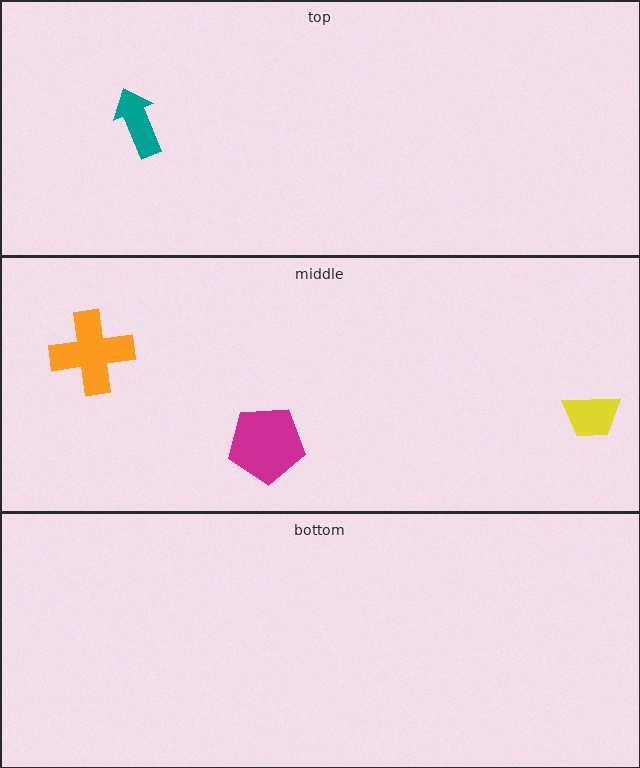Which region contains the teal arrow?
The top region.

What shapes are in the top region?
The teal arrow.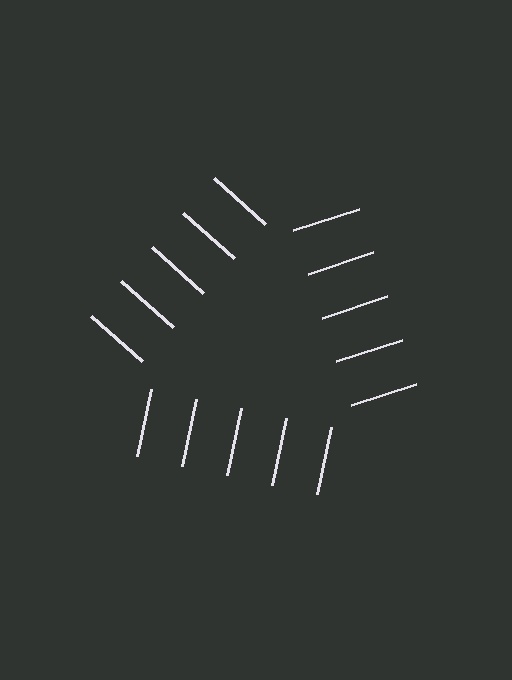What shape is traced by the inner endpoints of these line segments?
An illusory triangle — the line segments terminate on its edges but no continuous stroke is drawn.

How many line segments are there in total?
15 — 5 along each of the 3 edges.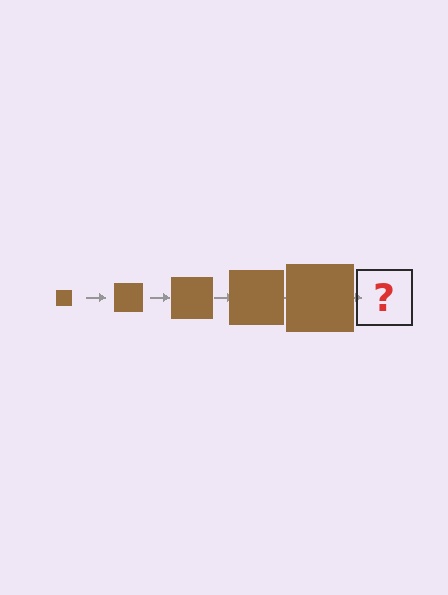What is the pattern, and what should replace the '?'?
The pattern is that the square gets progressively larger each step. The '?' should be a brown square, larger than the previous one.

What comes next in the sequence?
The next element should be a brown square, larger than the previous one.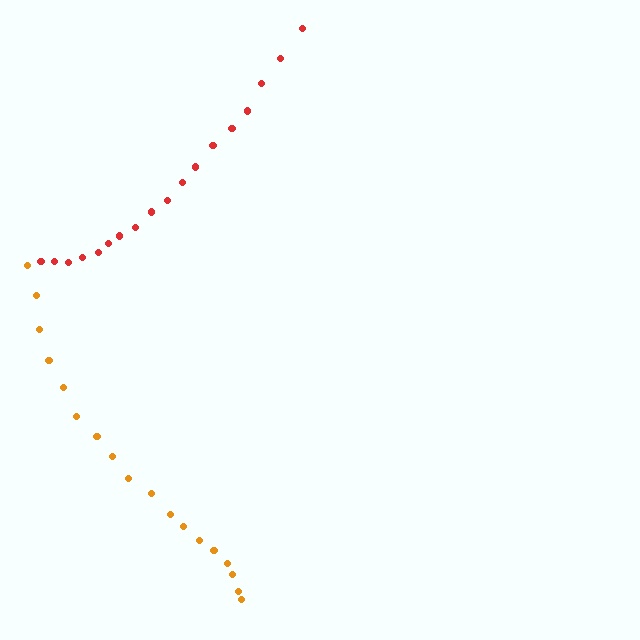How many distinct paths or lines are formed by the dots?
There are 2 distinct paths.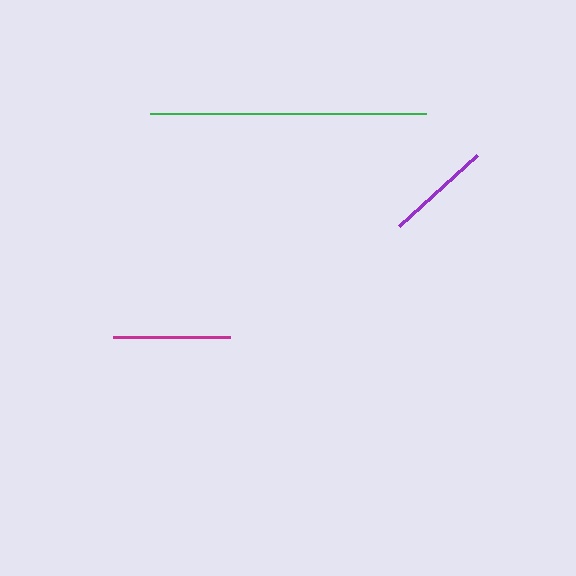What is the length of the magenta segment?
The magenta segment is approximately 117 pixels long.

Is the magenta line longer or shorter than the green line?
The green line is longer than the magenta line.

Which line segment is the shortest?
The purple line is the shortest at approximately 106 pixels.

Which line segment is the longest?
The green line is the longest at approximately 276 pixels.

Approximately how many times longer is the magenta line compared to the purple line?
The magenta line is approximately 1.1 times the length of the purple line.